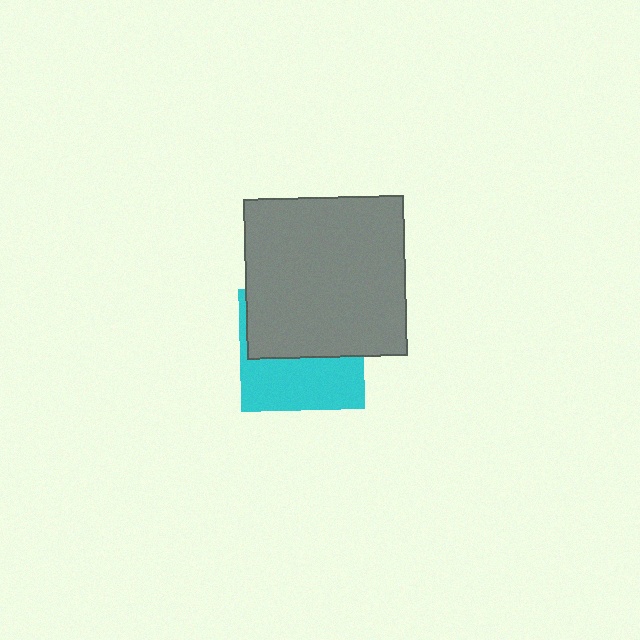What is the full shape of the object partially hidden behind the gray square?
The partially hidden object is a cyan square.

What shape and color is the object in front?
The object in front is a gray square.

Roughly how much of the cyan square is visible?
About half of it is visible (roughly 45%).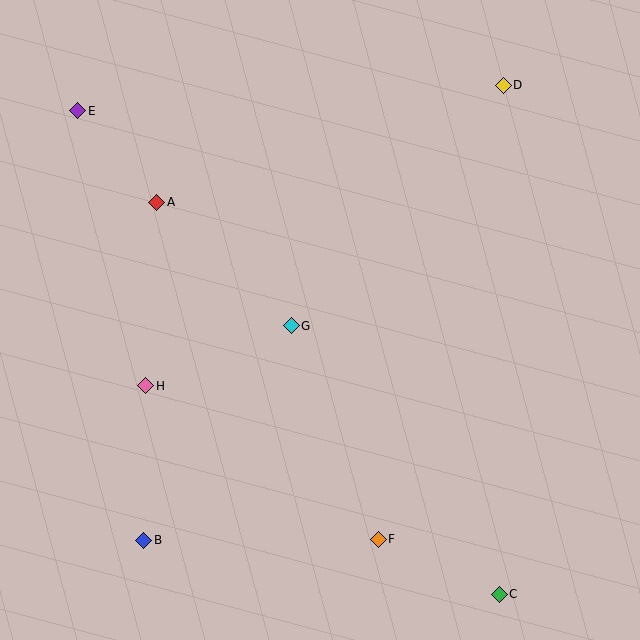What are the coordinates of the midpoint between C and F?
The midpoint between C and F is at (439, 567).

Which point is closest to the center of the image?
Point G at (291, 326) is closest to the center.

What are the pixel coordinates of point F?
Point F is at (378, 539).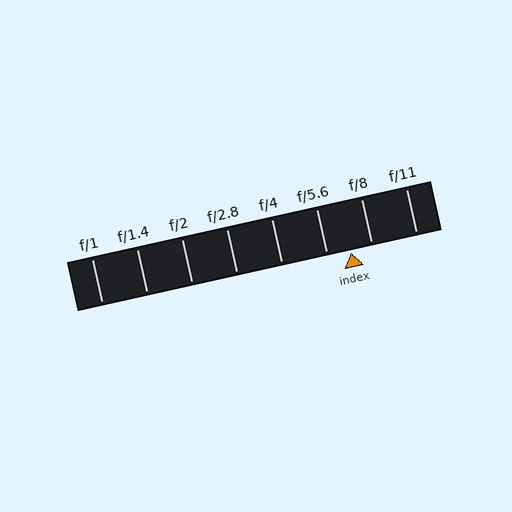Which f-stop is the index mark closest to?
The index mark is closest to f/8.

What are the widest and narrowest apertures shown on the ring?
The widest aperture shown is f/1 and the narrowest is f/11.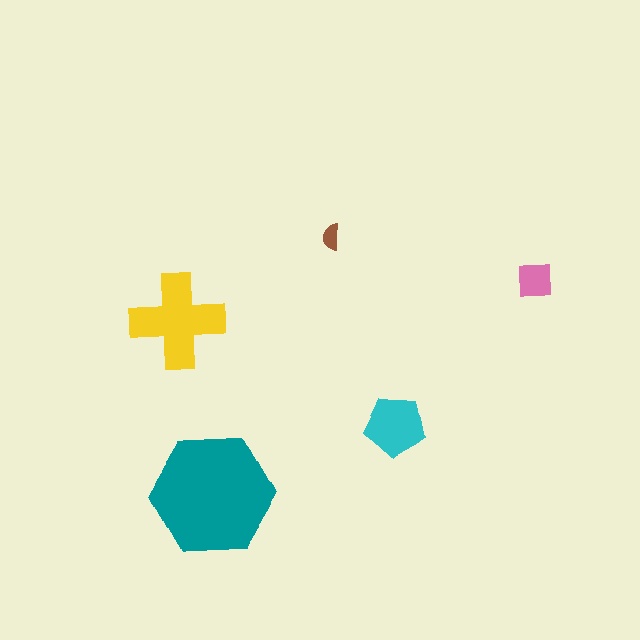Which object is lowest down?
The teal hexagon is bottommost.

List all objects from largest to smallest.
The teal hexagon, the yellow cross, the cyan pentagon, the pink square, the brown semicircle.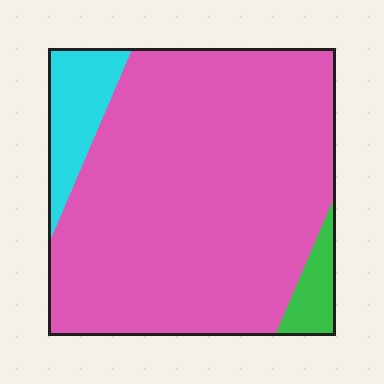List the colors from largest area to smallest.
From largest to smallest: pink, cyan, green.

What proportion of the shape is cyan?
Cyan takes up about one tenth (1/10) of the shape.